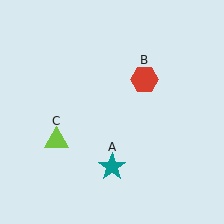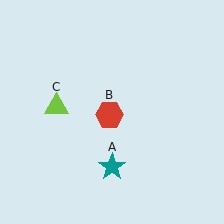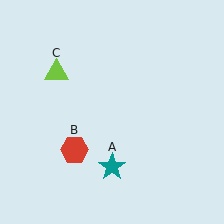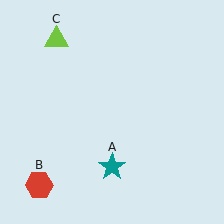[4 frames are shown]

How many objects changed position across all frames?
2 objects changed position: red hexagon (object B), lime triangle (object C).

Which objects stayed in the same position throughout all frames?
Teal star (object A) remained stationary.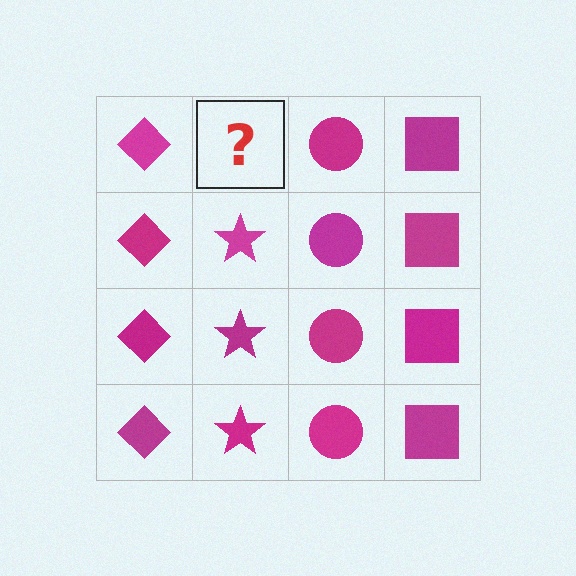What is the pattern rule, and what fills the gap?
The rule is that each column has a consistent shape. The gap should be filled with a magenta star.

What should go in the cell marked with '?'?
The missing cell should contain a magenta star.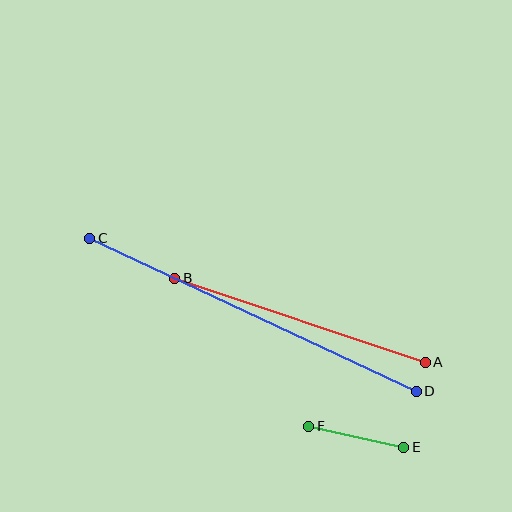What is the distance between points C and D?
The distance is approximately 360 pixels.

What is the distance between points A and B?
The distance is approximately 264 pixels.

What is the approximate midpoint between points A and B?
The midpoint is at approximately (300, 320) pixels.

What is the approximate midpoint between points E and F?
The midpoint is at approximately (356, 437) pixels.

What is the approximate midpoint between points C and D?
The midpoint is at approximately (253, 315) pixels.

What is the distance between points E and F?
The distance is approximately 97 pixels.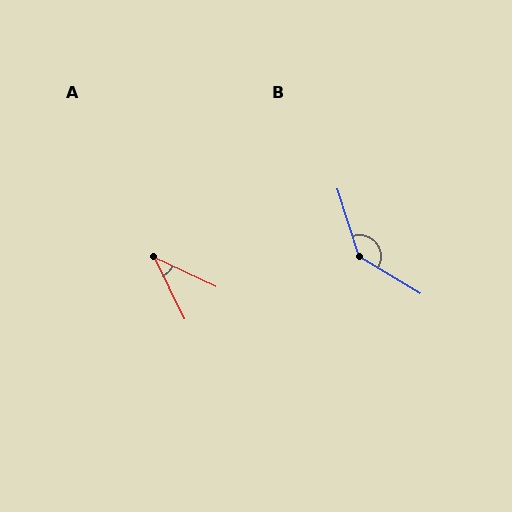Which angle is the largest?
B, at approximately 139 degrees.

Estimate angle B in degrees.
Approximately 139 degrees.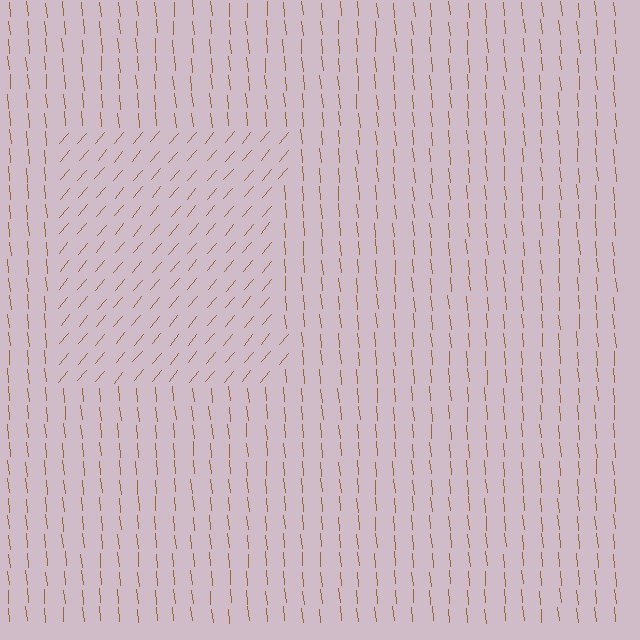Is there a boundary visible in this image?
Yes, there is a texture boundary formed by a change in line orientation.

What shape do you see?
I see a rectangle.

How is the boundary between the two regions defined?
The boundary is defined purely by a change in line orientation (approximately 45 degrees difference). All lines are the same color and thickness.